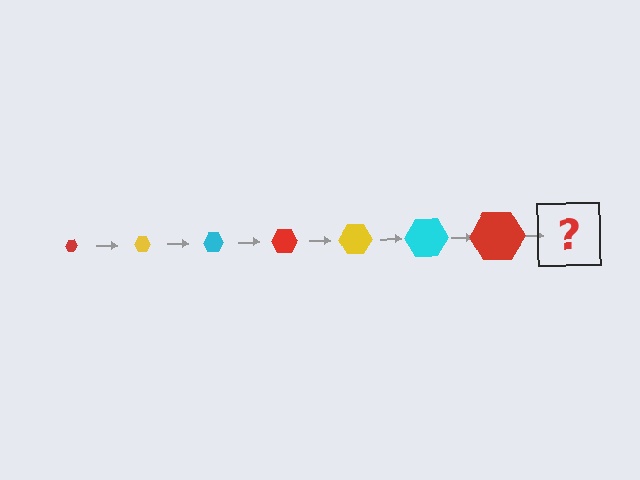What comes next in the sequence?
The next element should be a yellow hexagon, larger than the previous one.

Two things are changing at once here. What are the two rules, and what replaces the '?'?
The two rules are that the hexagon grows larger each step and the color cycles through red, yellow, and cyan. The '?' should be a yellow hexagon, larger than the previous one.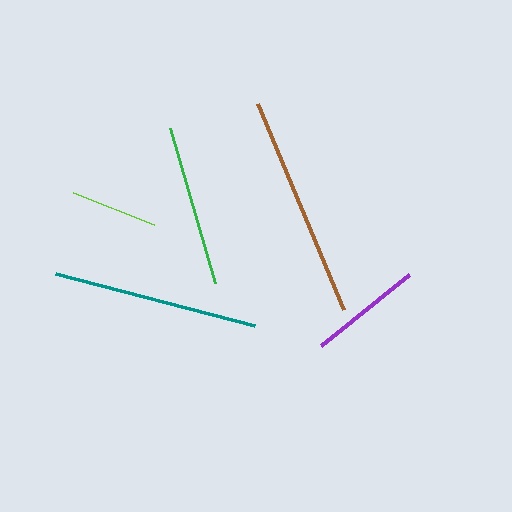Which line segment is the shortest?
The lime line is the shortest at approximately 87 pixels.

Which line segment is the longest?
The brown line is the longest at approximately 223 pixels.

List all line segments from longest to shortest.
From longest to shortest: brown, teal, green, purple, lime.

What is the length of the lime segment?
The lime segment is approximately 87 pixels long.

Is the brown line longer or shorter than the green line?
The brown line is longer than the green line.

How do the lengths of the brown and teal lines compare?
The brown and teal lines are approximately the same length.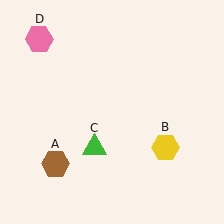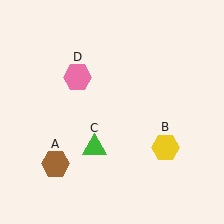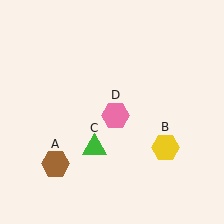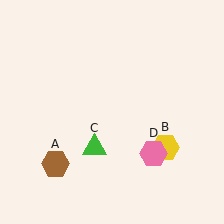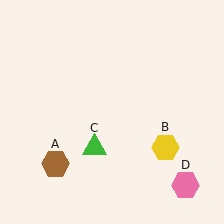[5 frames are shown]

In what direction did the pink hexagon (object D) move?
The pink hexagon (object D) moved down and to the right.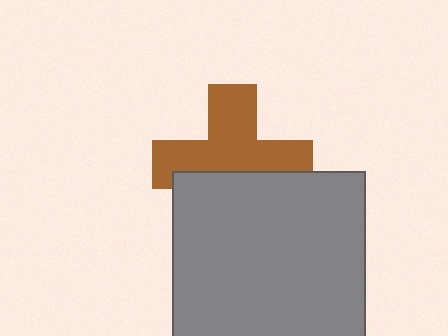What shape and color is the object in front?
The object in front is a gray square.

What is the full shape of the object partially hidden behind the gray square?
The partially hidden object is a brown cross.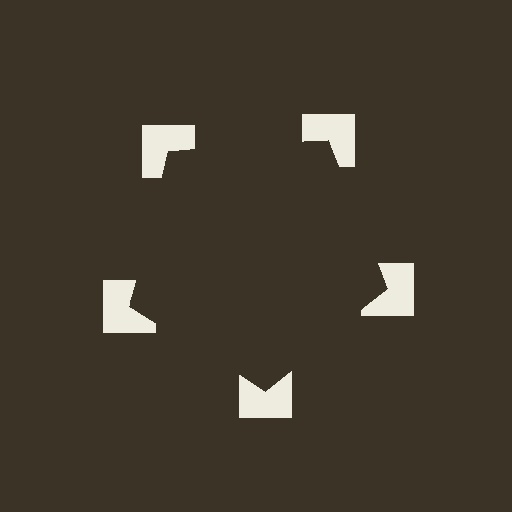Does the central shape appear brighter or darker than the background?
It typically appears slightly darker than the background, even though no actual brightness change is drawn.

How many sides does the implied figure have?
5 sides.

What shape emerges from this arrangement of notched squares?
An illusory pentagon — its edges are inferred from the aligned wedge cuts in the notched squares, not physically drawn.